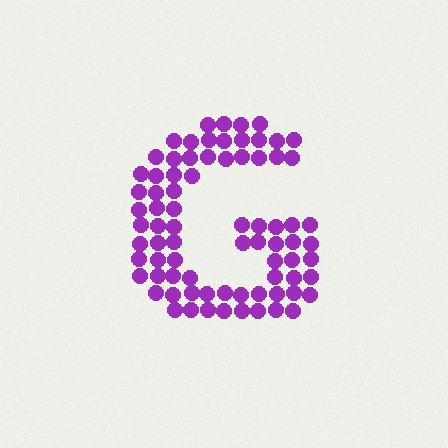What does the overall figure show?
The overall figure shows the letter G.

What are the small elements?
The small elements are circles.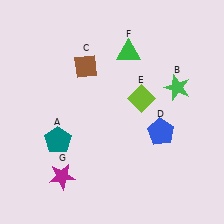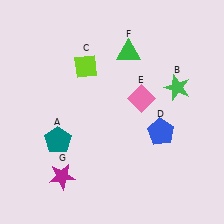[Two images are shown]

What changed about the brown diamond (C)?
In Image 1, C is brown. In Image 2, it changed to lime.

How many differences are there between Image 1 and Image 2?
There are 2 differences between the two images.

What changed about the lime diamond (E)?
In Image 1, E is lime. In Image 2, it changed to pink.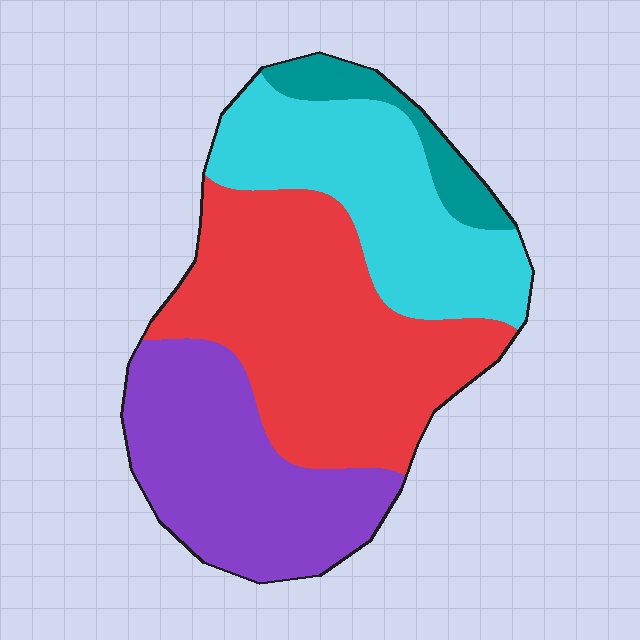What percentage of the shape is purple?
Purple covers 28% of the shape.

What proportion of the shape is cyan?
Cyan takes up about one quarter (1/4) of the shape.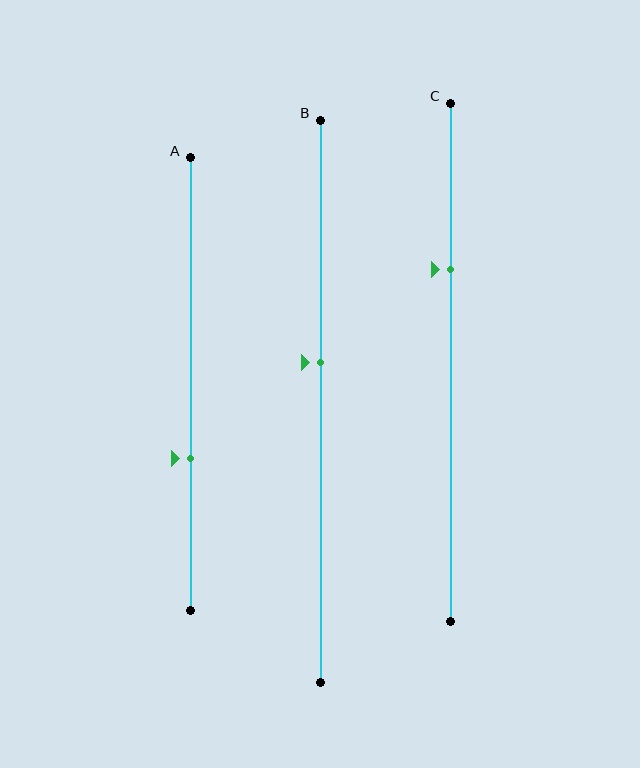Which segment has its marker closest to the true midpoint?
Segment B has its marker closest to the true midpoint.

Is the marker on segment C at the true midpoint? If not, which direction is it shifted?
No, the marker on segment C is shifted upward by about 18% of the segment length.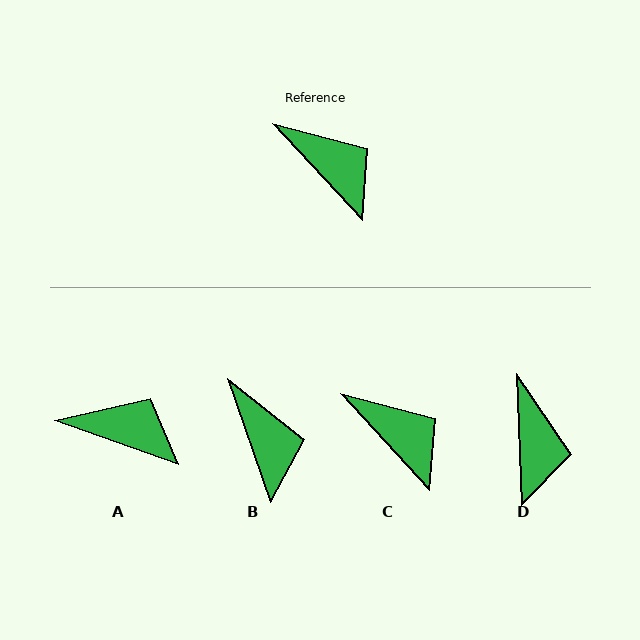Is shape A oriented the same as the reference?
No, it is off by about 28 degrees.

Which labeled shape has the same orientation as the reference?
C.